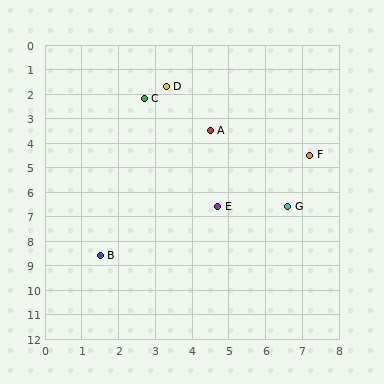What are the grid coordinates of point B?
Point B is at approximately (1.5, 8.6).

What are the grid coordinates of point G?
Point G is at approximately (6.6, 6.6).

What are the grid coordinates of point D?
Point D is at approximately (3.3, 1.7).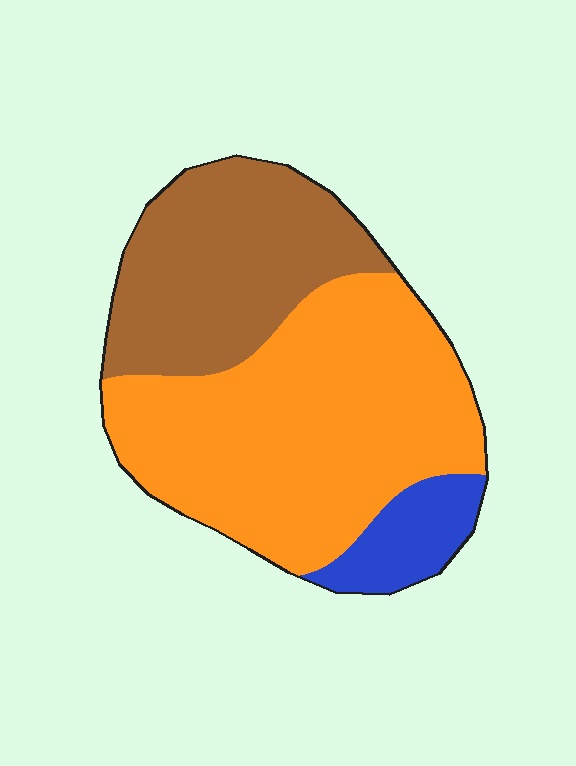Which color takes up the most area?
Orange, at roughly 55%.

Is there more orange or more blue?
Orange.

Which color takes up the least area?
Blue, at roughly 10%.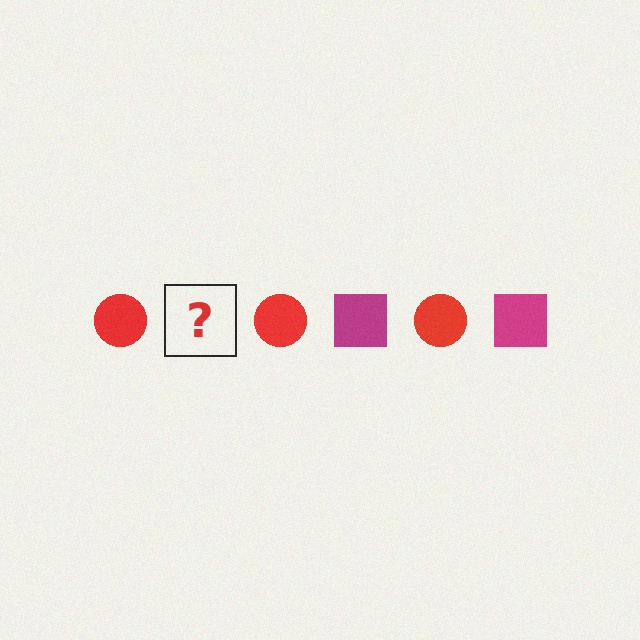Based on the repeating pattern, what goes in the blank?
The blank should be a magenta square.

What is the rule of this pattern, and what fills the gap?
The rule is that the pattern alternates between red circle and magenta square. The gap should be filled with a magenta square.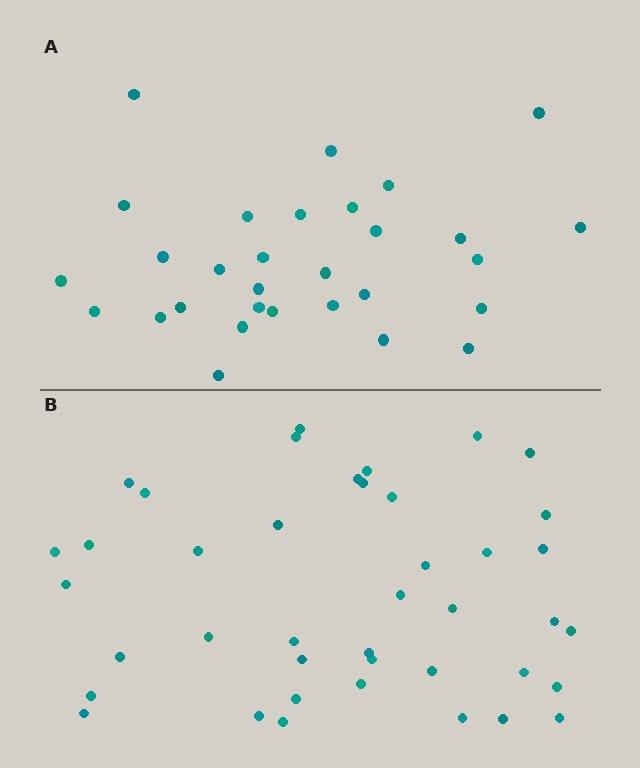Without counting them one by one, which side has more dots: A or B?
Region B (the bottom region) has more dots.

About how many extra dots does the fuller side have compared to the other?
Region B has roughly 12 or so more dots than region A.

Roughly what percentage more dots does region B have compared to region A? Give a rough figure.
About 35% more.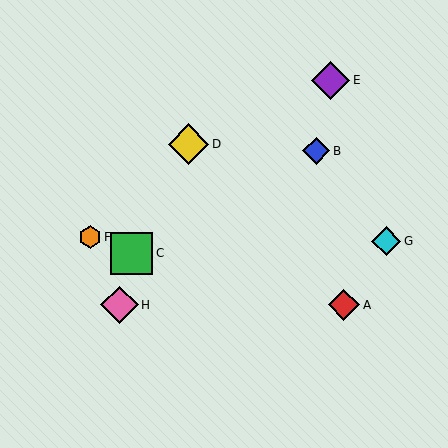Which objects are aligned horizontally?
Objects A, H are aligned horizontally.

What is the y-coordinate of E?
Object E is at y≈80.